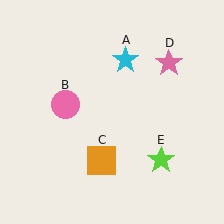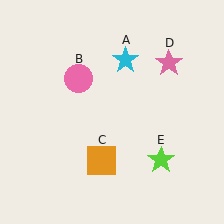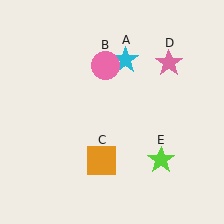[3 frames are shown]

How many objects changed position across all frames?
1 object changed position: pink circle (object B).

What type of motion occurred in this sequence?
The pink circle (object B) rotated clockwise around the center of the scene.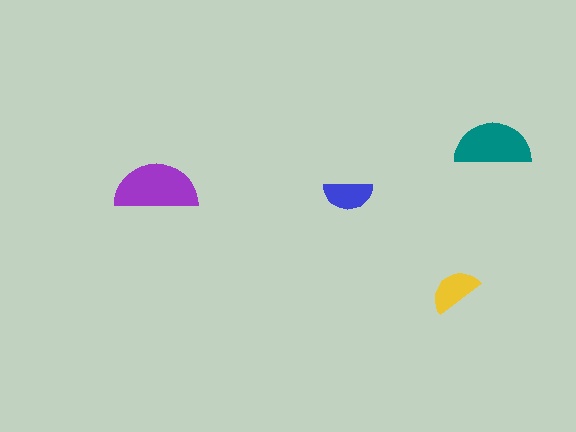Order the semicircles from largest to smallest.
the purple one, the teal one, the yellow one, the blue one.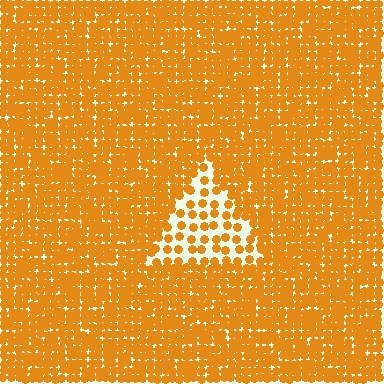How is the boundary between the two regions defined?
The boundary is defined by a change in element density (approximately 2.5x ratio). All elements are the same color, size, and shape.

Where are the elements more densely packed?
The elements are more densely packed outside the triangle boundary.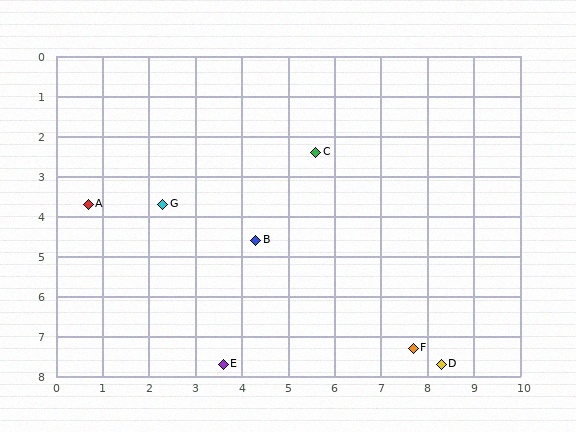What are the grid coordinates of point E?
Point E is at approximately (3.6, 7.7).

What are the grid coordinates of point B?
Point B is at approximately (4.3, 4.6).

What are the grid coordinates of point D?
Point D is at approximately (8.3, 7.7).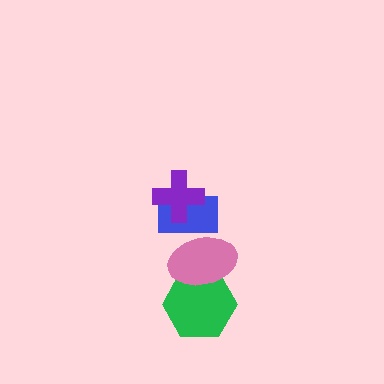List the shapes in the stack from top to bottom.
From top to bottom: the purple cross, the blue rectangle, the pink ellipse, the green hexagon.